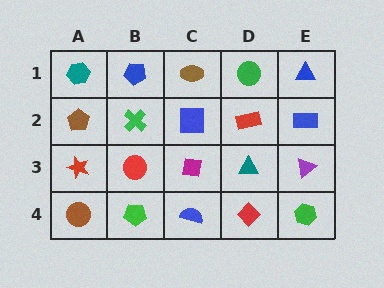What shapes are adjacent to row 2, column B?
A blue pentagon (row 1, column B), a red circle (row 3, column B), a brown pentagon (row 2, column A), a blue square (row 2, column C).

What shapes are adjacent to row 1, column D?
A red rectangle (row 2, column D), a brown ellipse (row 1, column C), a blue triangle (row 1, column E).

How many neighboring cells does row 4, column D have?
3.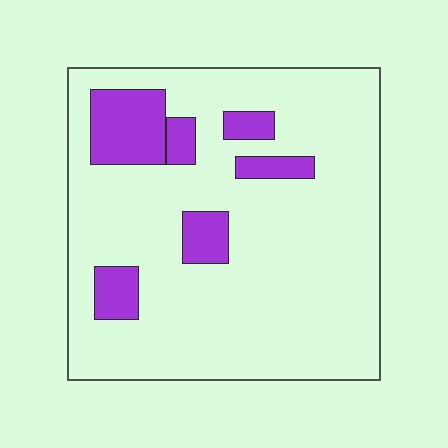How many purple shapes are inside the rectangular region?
6.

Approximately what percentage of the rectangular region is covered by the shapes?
Approximately 15%.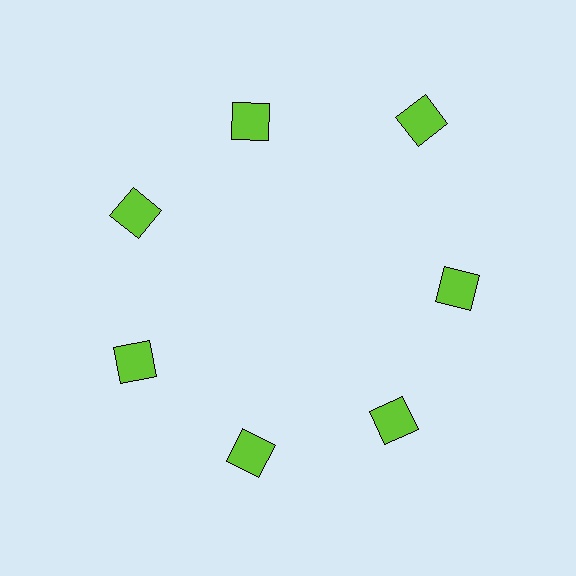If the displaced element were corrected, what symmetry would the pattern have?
It would have 7-fold rotational symmetry — the pattern would map onto itself every 51 degrees.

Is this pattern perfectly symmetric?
No. The 7 lime squares are arranged in a ring, but one element near the 1 o'clock position is pushed outward from the center, breaking the 7-fold rotational symmetry.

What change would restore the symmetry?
The symmetry would be restored by moving it inward, back onto the ring so that all 7 squares sit at equal angles and equal distance from the center.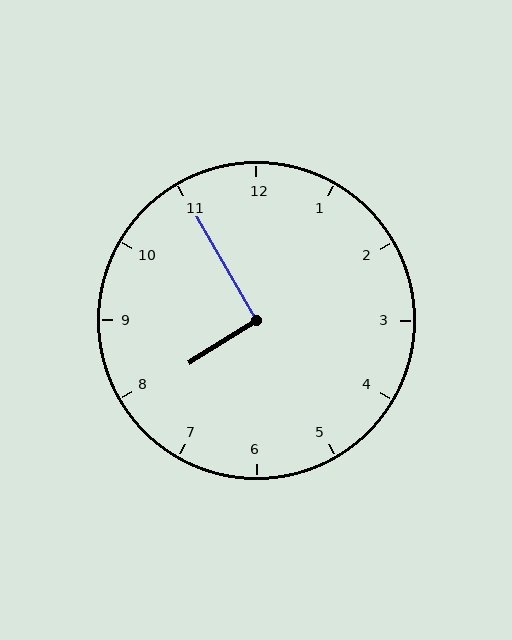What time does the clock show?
7:55.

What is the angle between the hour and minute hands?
Approximately 92 degrees.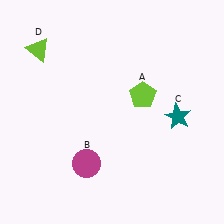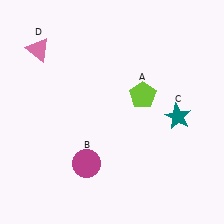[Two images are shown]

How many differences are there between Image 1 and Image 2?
There is 1 difference between the two images.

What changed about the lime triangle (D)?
In Image 1, D is lime. In Image 2, it changed to pink.